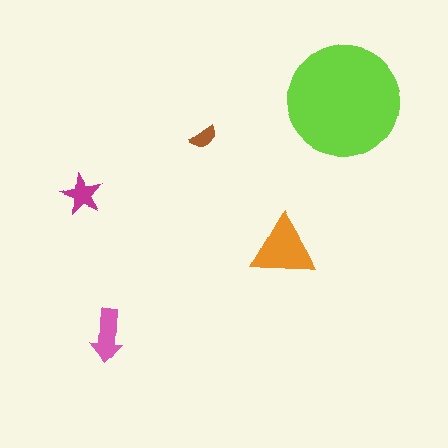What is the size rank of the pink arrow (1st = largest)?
3rd.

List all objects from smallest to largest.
The brown semicircle, the magenta star, the pink arrow, the orange triangle, the lime circle.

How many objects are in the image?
There are 5 objects in the image.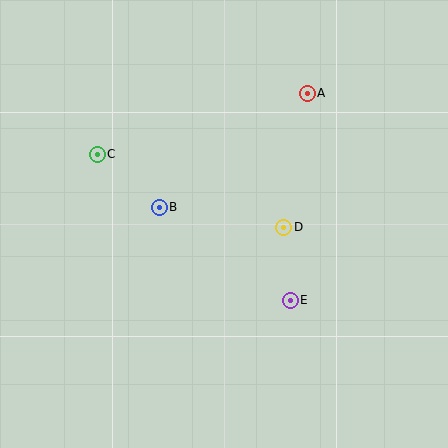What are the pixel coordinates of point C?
Point C is at (97, 154).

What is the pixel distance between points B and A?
The distance between B and A is 187 pixels.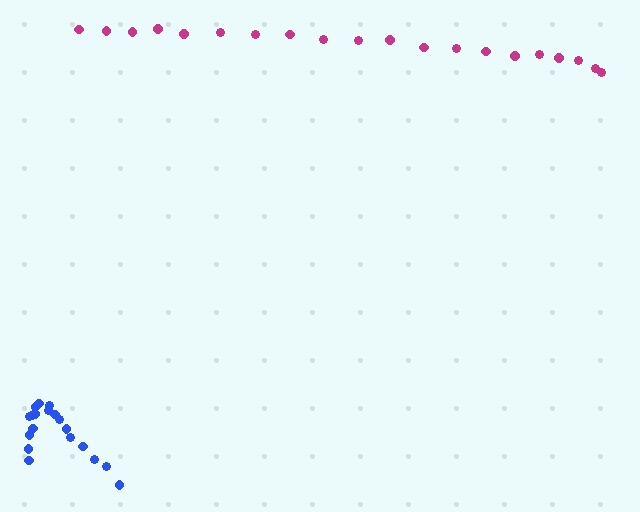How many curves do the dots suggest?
There are 2 distinct paths.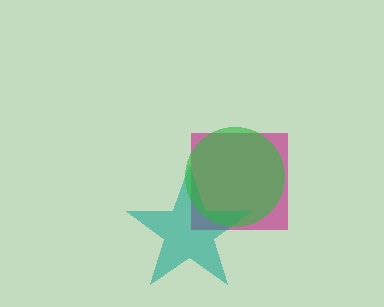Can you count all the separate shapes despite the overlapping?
Yes, there are 3 separate shapes.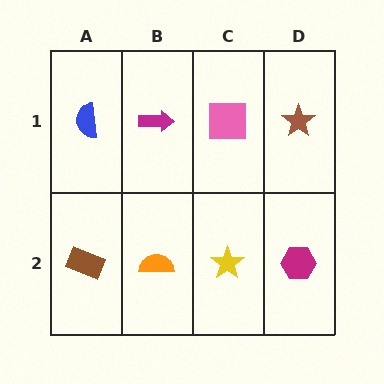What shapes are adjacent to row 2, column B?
A magenta arrow (row 1, column B), a brown rectangle (row 2, column A), a yellow star (row 2, column C).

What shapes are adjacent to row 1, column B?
An orange semicircle (row 2, column B), a blue semicircle (row 1, column A), a pink square (row 1, column C).